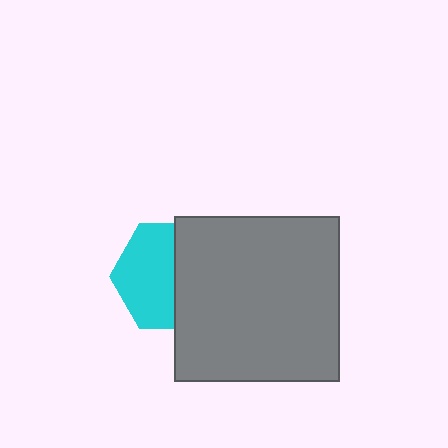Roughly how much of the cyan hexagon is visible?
About half of it is visible (roughly 54%).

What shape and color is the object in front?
The object in front is a gray square.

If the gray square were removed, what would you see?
You would see the complete cyan hexagon.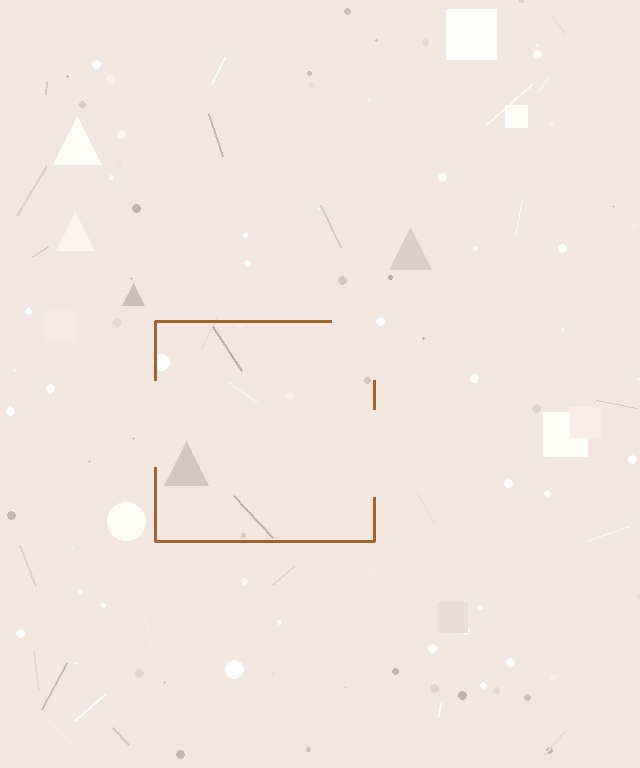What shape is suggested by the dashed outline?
The dashed outline suggests a square.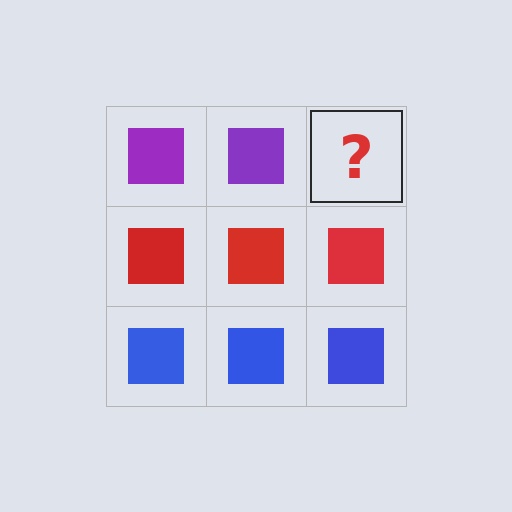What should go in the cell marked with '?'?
The missing cell should contain a purple square.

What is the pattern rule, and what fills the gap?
The rule is that each row has a consistent color. The gap should be filled with a purple square.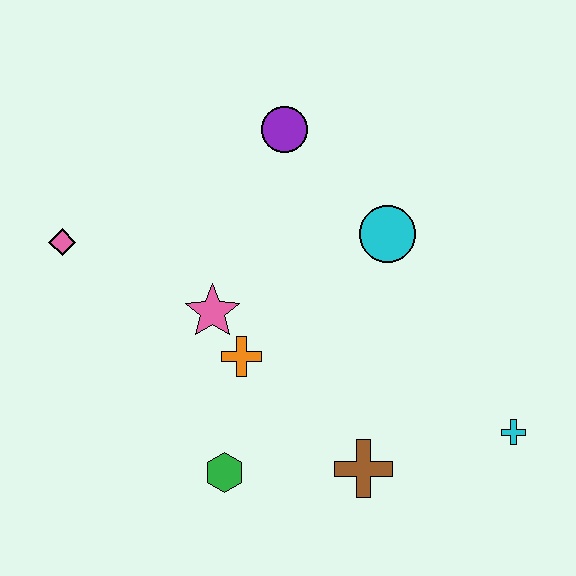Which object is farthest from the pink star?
The cyan cross is farthest from the pink star.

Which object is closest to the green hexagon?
The orange cross is closest to the green hexagon.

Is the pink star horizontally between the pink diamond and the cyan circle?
Yes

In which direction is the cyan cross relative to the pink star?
The cyan cross is to the right of the pink star.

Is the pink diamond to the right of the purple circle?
No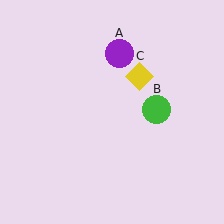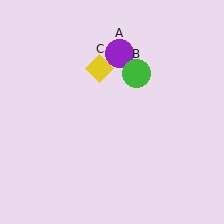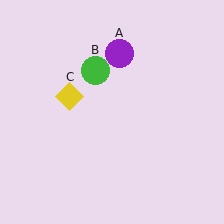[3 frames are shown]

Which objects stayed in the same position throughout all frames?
Purple circle (object A) remained stationary.